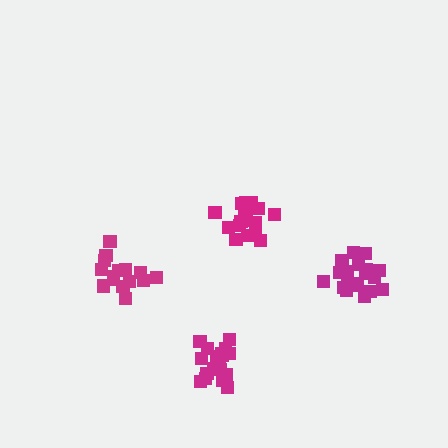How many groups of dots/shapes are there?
There are 4 groups.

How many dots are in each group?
Group 1: 19 dots, Group 2: 20 dots, Group 3: 17 dots, Group 4: 15 dots (71 total).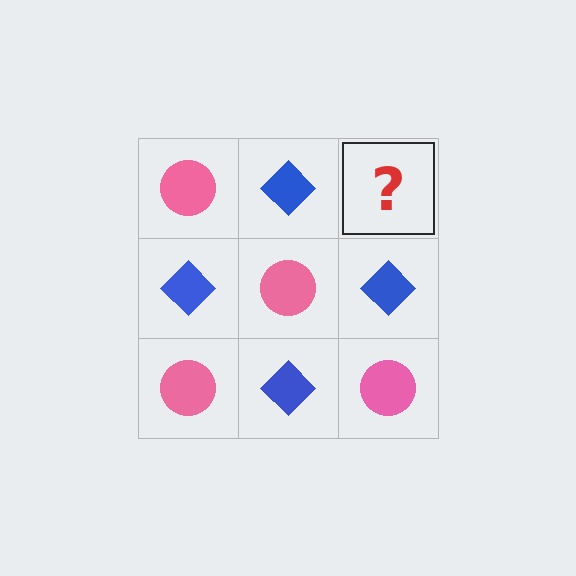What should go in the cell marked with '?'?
The missing cell should contain a pink circle.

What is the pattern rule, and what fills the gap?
The rule is that it alternates pink circle and blue diamond in a checkerboard pattern. The gap should be filled with a pink circle.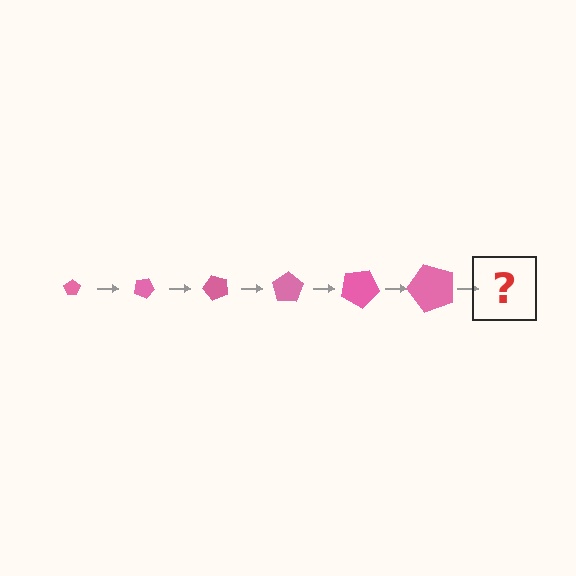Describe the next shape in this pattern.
It should be a pentagon, larger than the previous one and rotated 150 degrees from the start.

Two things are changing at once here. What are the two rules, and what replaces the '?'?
The two rules are that the pentagon grows larger each step and it rotates 25 degrees each step. The '?' should be a pentagon, larger than the previous one and rotated 150 degrees from the start.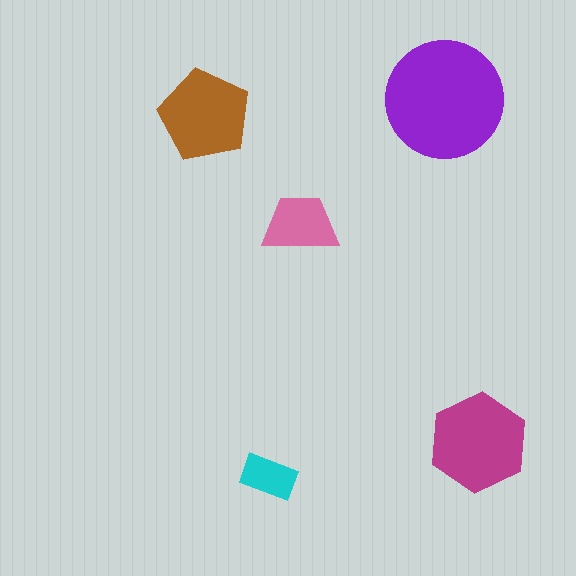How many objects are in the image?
There are 5 objects in the image.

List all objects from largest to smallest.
The purple circle, the magenta hexagon, the brown pentagon, the pink trapezoid, the cyan rectangle.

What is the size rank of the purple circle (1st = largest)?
1st.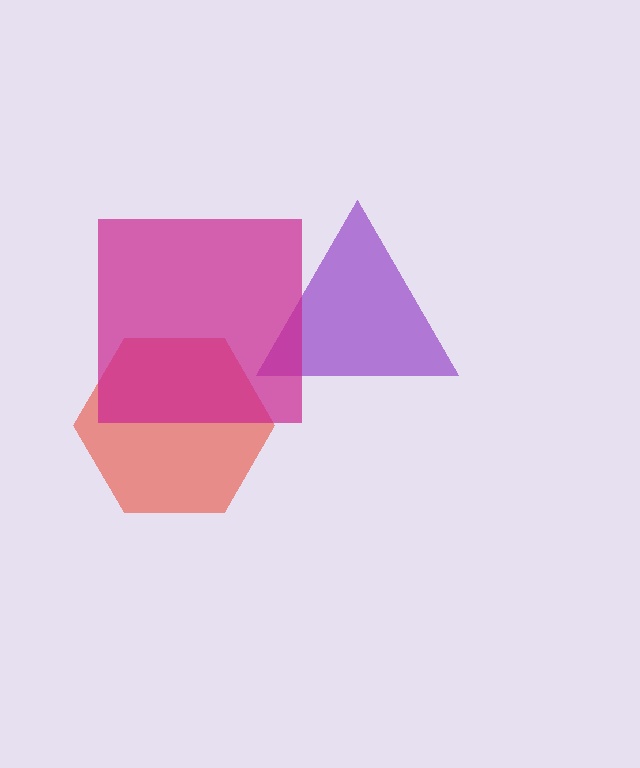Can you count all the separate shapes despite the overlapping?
Yes, there are 3 separate shapes.